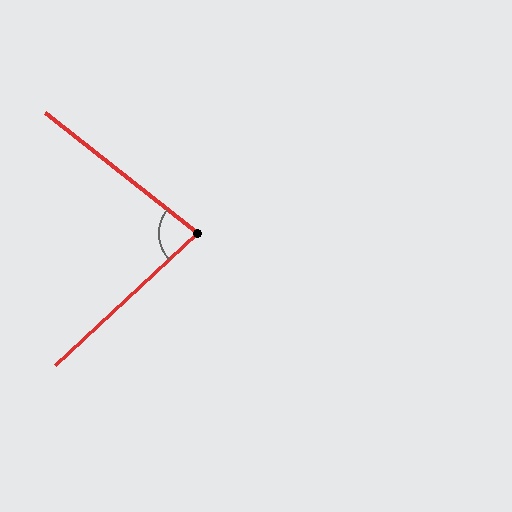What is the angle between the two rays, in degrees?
Approximately 81 degrees.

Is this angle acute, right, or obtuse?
It is acute.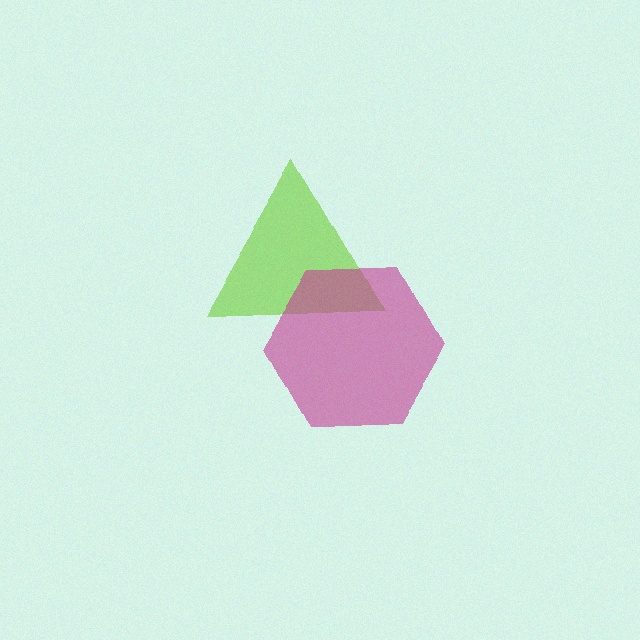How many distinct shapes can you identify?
There are 2 distinct shapes: a lime triangle, a magenta hexagon.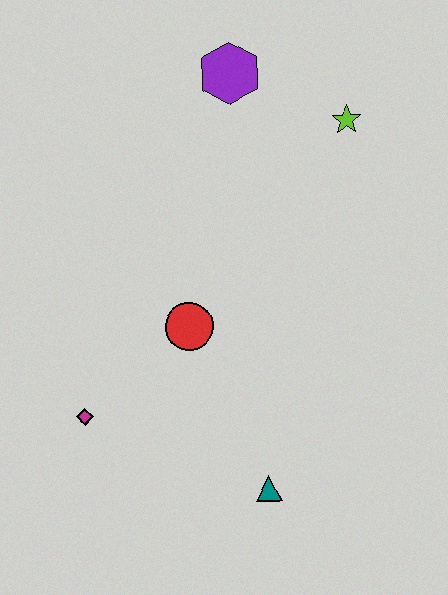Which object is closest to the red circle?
The magenta diamond is closest to the red circle.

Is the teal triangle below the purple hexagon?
Yes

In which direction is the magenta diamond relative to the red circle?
The magenta diamond is to the left of the red circle.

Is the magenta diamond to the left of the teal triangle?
Yes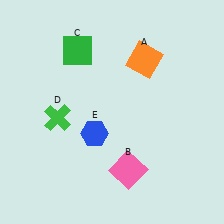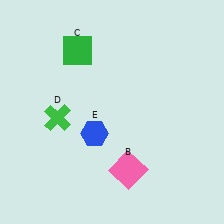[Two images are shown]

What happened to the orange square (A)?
The orange square (A) was removed in Image 2. It was in the top-right area of Image 1.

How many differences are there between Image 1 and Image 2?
There is 1 difference between the two images.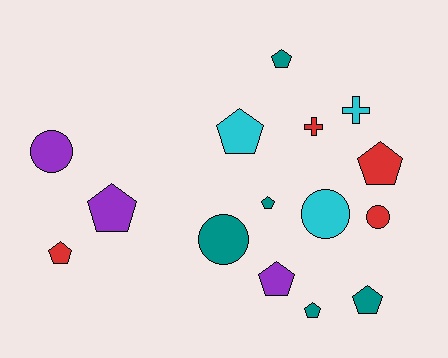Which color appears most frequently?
Teal, with 5 objects.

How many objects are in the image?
There are 15 objects.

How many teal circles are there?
There is 1 teal circle.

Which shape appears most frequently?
Pentagon, with 9 objects.